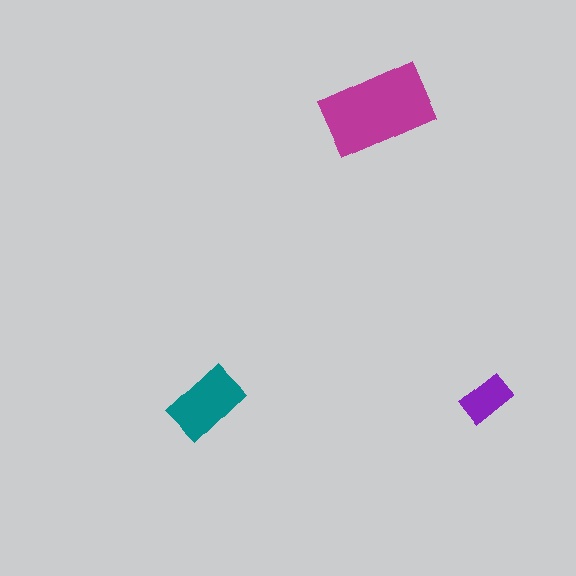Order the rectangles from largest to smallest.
the magenta one, the teal one, the purple one.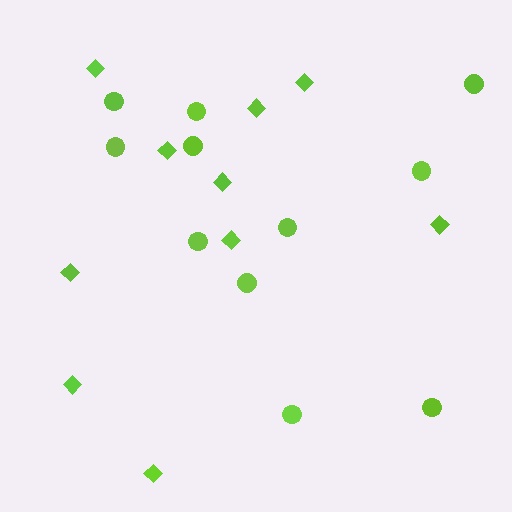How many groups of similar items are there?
There are 2 groups: one group of circles (11) and one group of diamonds (10).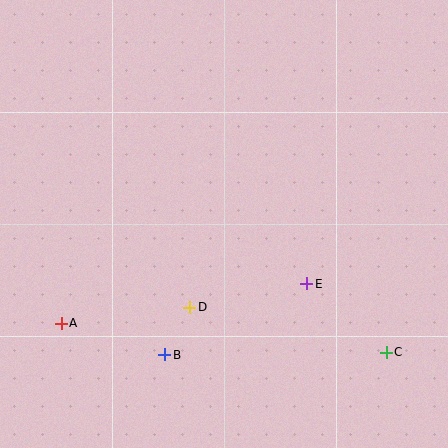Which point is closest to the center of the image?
Point D at (190, 307) is closest to the center.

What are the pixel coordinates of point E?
Point E is at (307, 284).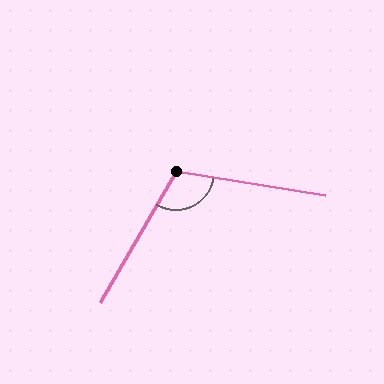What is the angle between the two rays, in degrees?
Approximately 111 degrees.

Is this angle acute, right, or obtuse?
It is obtuse.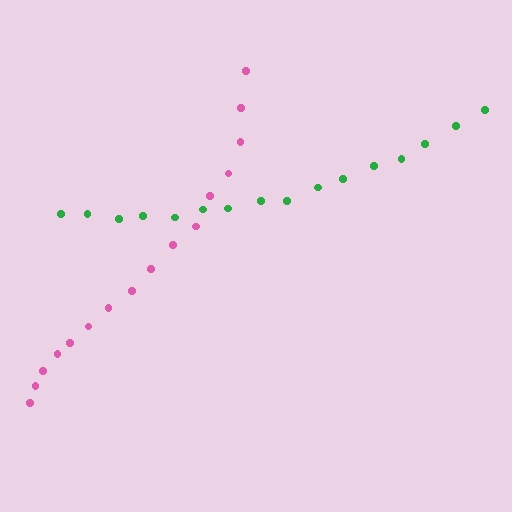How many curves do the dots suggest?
There are 2 distinct paths.